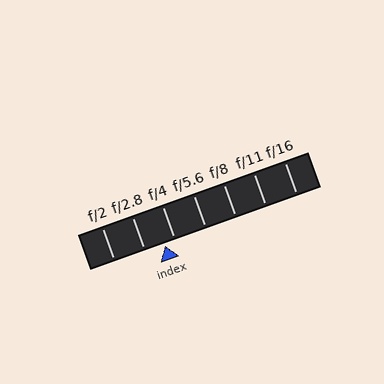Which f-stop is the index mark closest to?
The index mark is closest to f/4.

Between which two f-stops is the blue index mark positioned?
The index mark is between f/2.8 and f/4.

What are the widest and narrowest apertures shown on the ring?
The widest aperture shown is f/2 and the narrowest is f/16.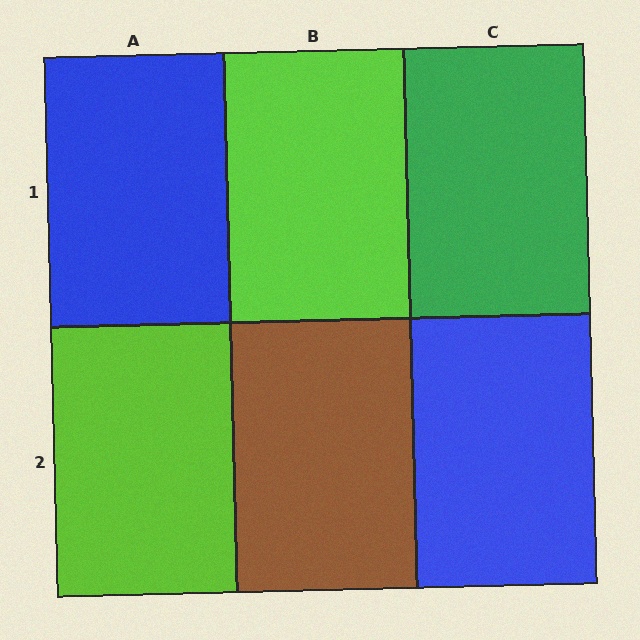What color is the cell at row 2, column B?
Brown.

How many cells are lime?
2 cells are lime.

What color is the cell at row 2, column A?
Lime.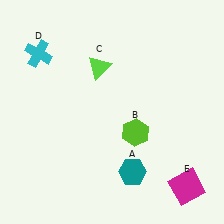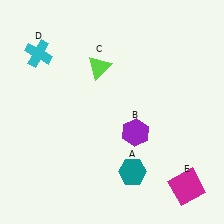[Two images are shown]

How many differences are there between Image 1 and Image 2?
There is 1 difference between the two images.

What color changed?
The hexagon (B) changed from lime in Image 1 to purple in Image 2.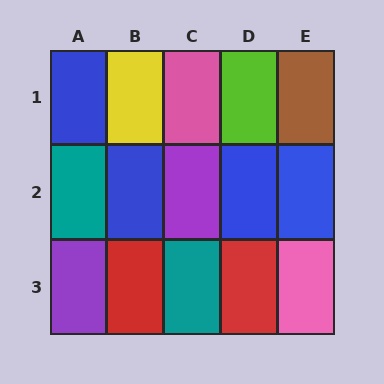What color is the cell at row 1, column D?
Lime.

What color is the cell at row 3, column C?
Teal.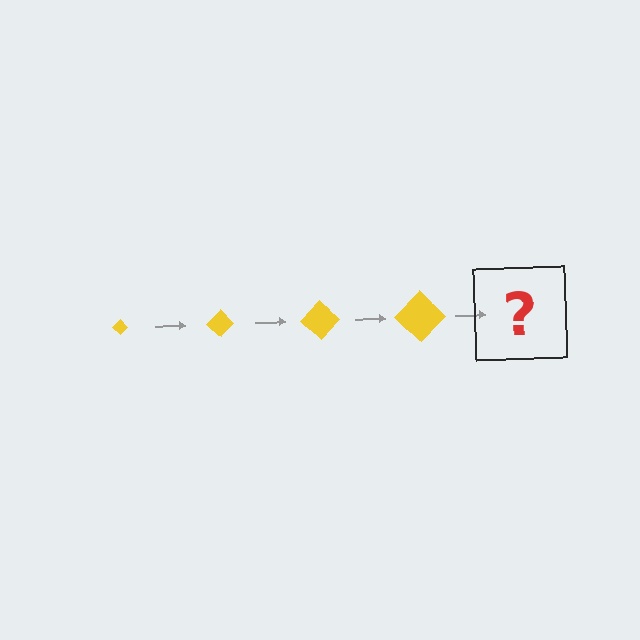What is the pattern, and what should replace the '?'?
The pattern is that the diamond gets progressively larger each step. The '?' should be a yellow diamond, larger than the previous one.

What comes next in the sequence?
The next element should be a yellow diamond, larger than the previous one.